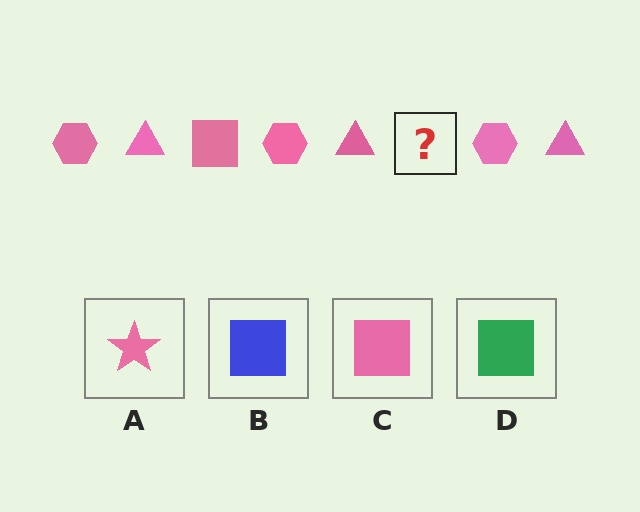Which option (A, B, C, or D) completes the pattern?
C.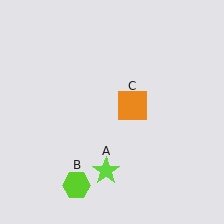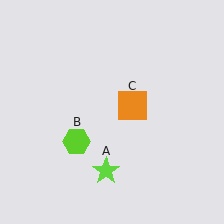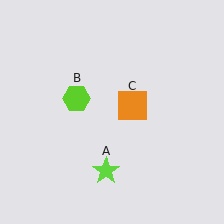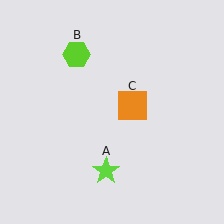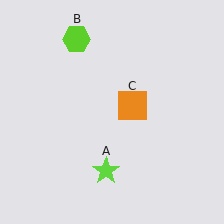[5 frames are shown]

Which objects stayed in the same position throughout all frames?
Lime star (object A) and orange square (object C) remained stationary.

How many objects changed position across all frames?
1 object changed position: lime hexagon (object B).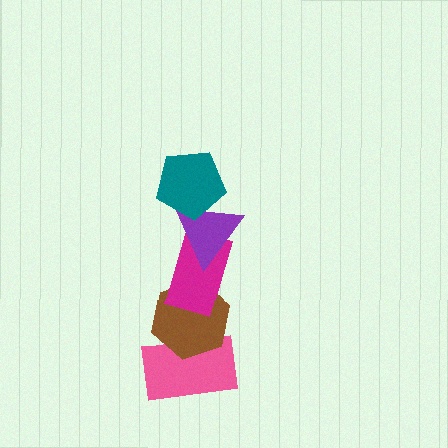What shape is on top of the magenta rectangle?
The purple triangle is on top of the magenta rectangle.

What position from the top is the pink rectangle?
The pink rectangle is 5th from the top.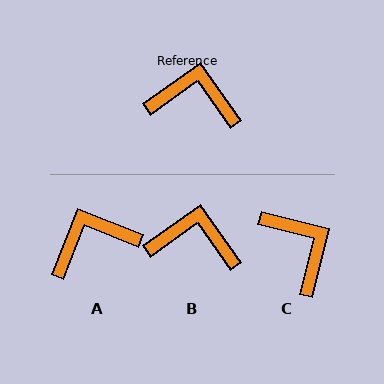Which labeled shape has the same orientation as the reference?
B.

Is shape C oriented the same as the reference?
No, it is off by about 50 degrees.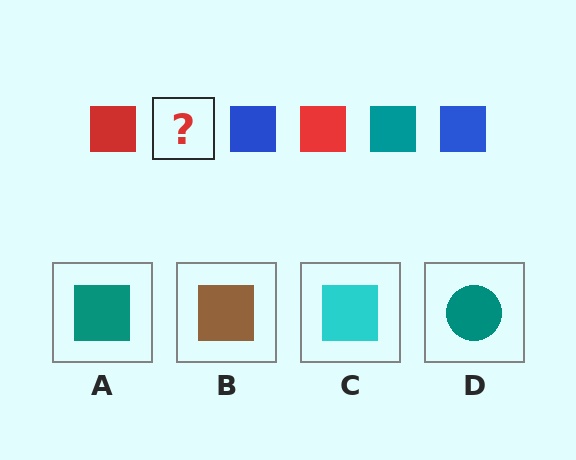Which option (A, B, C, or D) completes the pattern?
A.